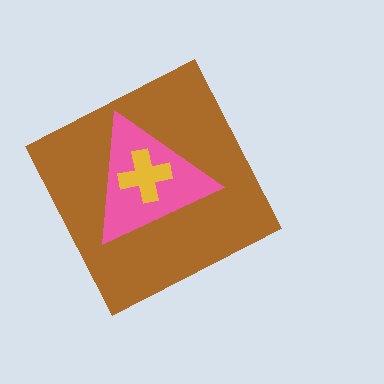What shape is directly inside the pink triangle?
The yellow cross.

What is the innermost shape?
The yellow cross.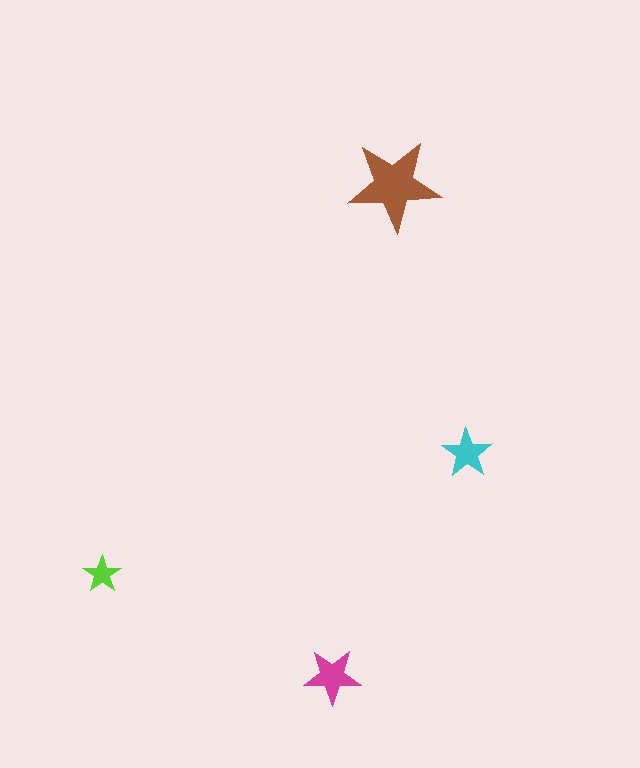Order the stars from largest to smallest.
the brown one, the magenta one, the cyan one, the lime one.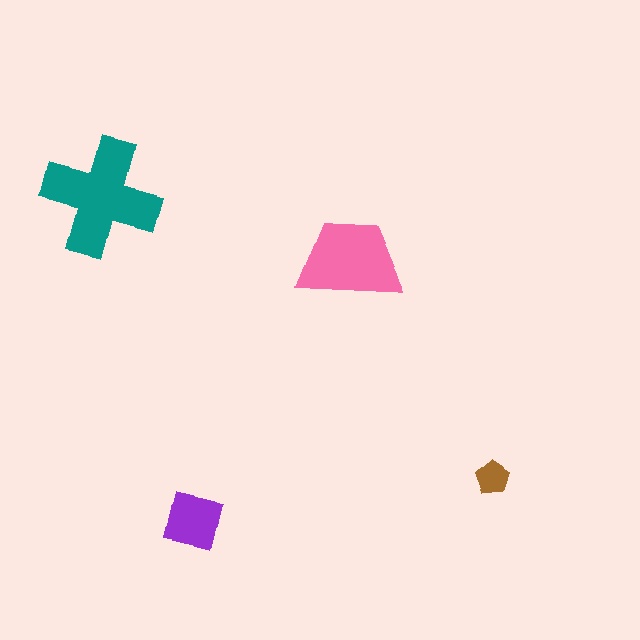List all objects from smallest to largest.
The brown pentagon, the purple square, the pink trapezoid, the teal cross.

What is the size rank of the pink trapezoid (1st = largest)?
2nd.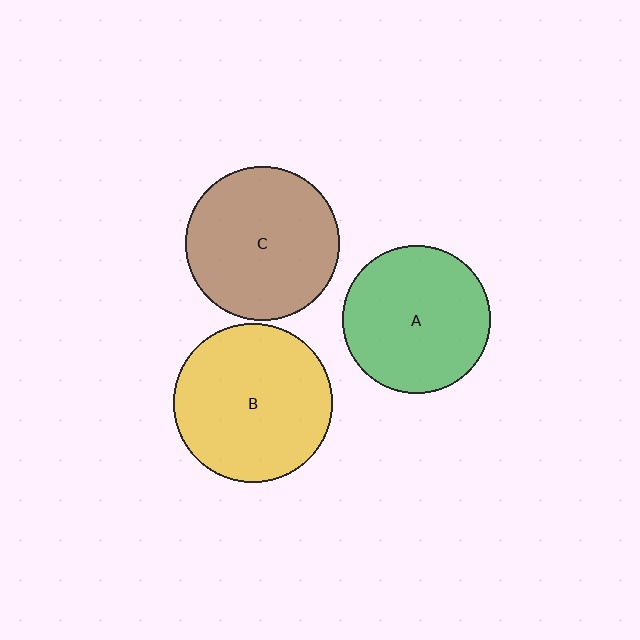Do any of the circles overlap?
No, none of the circles overlap.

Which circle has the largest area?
Circle B (yellow).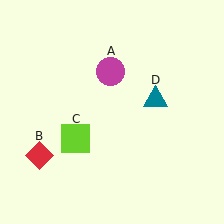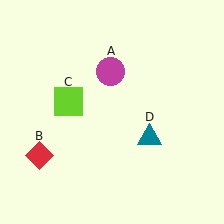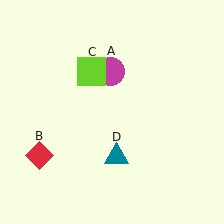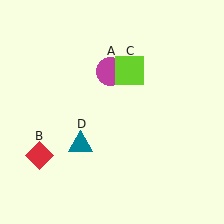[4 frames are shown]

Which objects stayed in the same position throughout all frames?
Magenta circle (object A) and red diamond (object B) remained stationary.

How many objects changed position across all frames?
2 objects changed position: lime square (object C), teal triangle (object D).